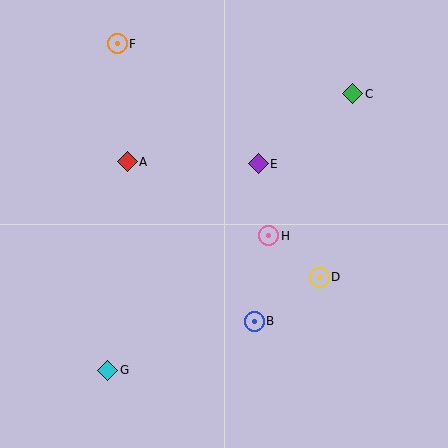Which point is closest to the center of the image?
Point H at (269, 236) is closest to the center.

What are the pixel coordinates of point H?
Point H is at (269, 236).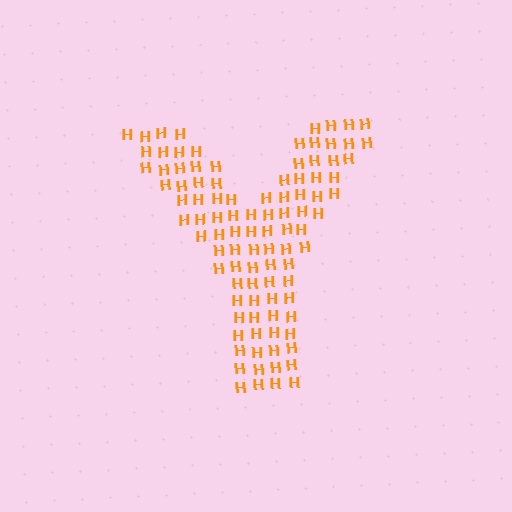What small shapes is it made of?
It is made of small letter H's.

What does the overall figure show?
The overall figure shows the letter Y.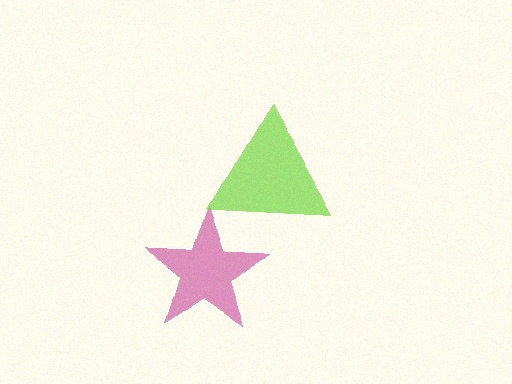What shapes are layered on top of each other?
The layered shapes are: a magenta star, a lime triangle.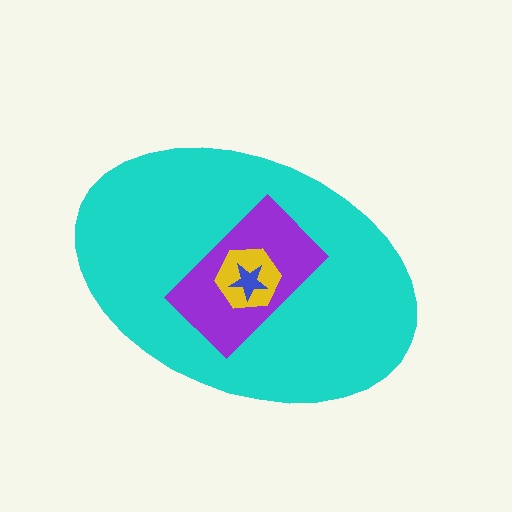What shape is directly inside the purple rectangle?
The yellow hexagon.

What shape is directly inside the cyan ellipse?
The purple rectangle.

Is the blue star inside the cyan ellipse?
Yes.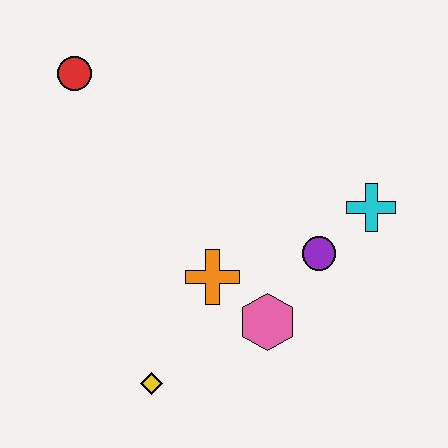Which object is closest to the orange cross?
The pink hexagon is closest to the orange cross.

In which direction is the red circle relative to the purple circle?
The red circle is to the left of the purple circle.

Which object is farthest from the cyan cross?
The red circle is farthest from the cyan cross.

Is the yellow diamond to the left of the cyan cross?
Yes